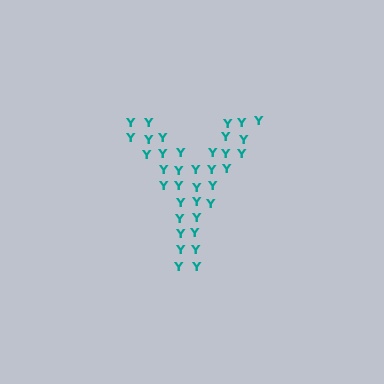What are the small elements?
The small elements are letter Y's.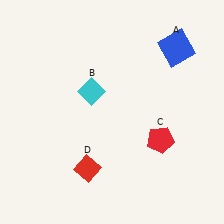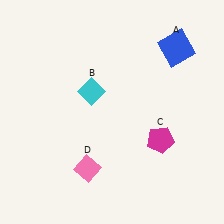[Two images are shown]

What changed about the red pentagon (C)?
In Image 1, C is red. In Image 2, it changed to magenta.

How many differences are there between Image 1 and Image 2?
There are 2 differences between the two images.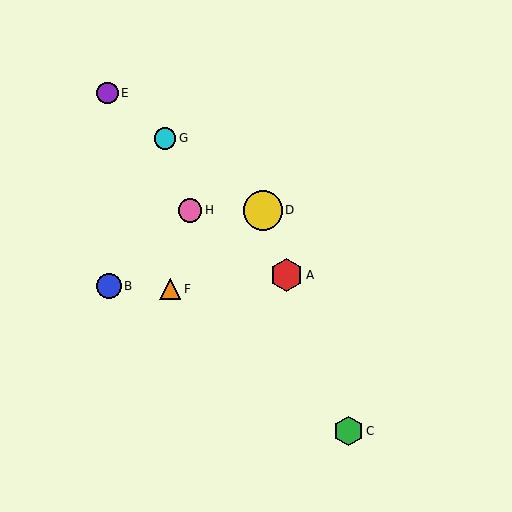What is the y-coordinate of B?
Object B is at y≈286.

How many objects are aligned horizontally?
2 objects (D, H) are aligned horizontally.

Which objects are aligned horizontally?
Objects D, H are aligned horizontally.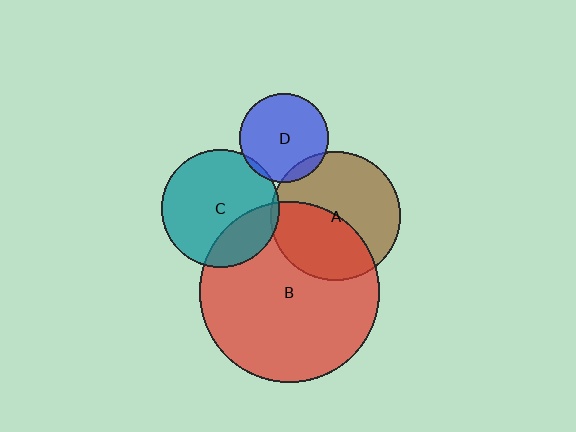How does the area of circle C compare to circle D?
Approximately 1.8 times.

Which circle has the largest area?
Circle B (red).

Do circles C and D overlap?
Yes.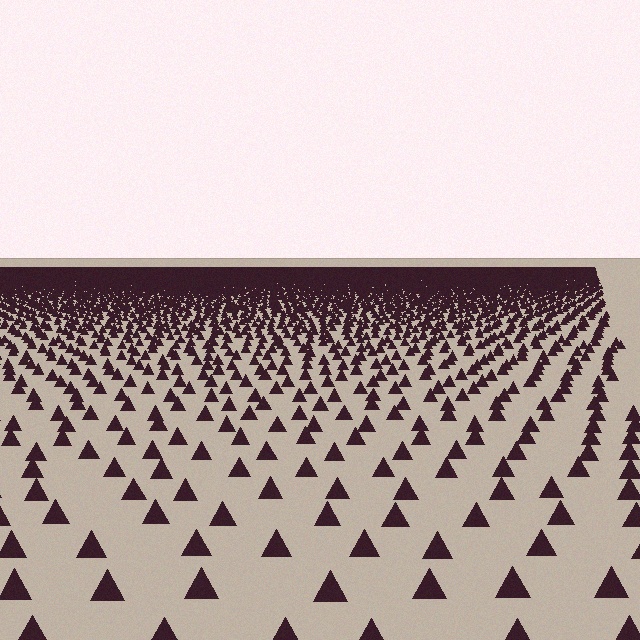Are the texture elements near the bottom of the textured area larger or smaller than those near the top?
Larger. Near the bottom, elements are closer to the viewer and appear at a bigger on-screen size.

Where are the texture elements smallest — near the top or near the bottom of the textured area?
Near the top.